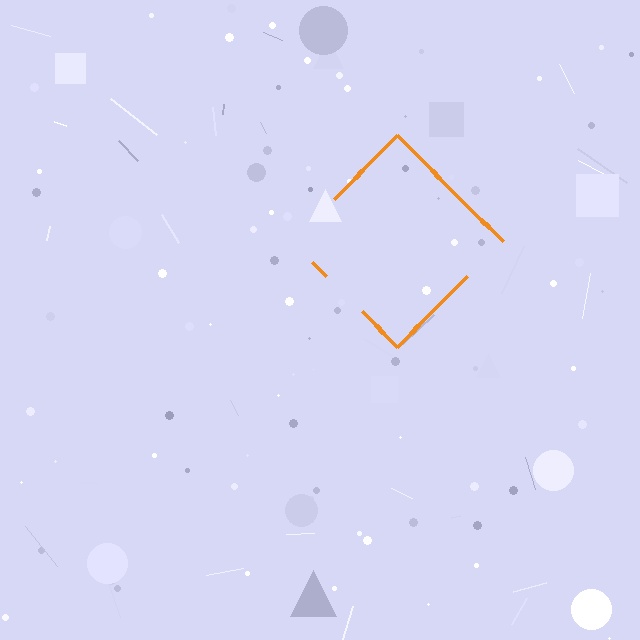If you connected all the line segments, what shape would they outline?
They would outline a diamond.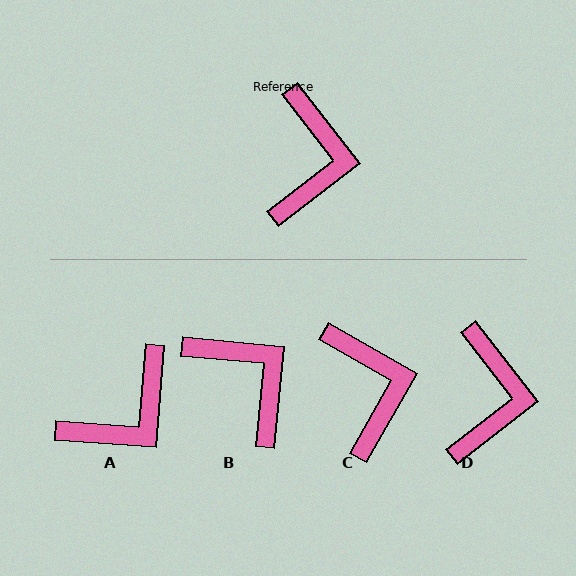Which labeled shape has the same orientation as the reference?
D.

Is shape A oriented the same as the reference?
No, it is off by about 42 degrees.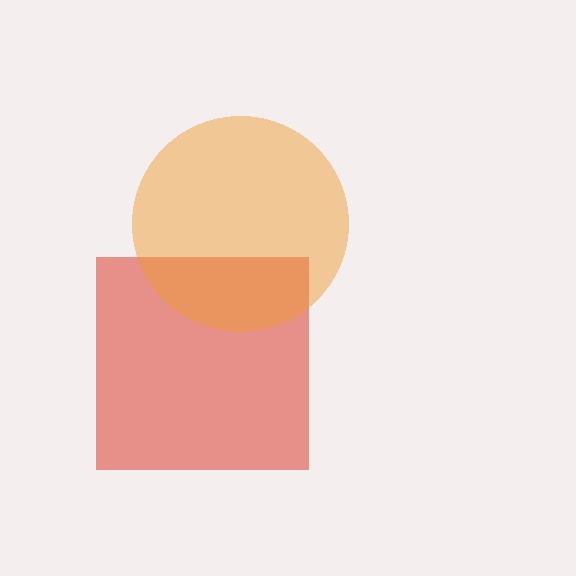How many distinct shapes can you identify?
There are 2 distinct shapes: a red square, an orange circle.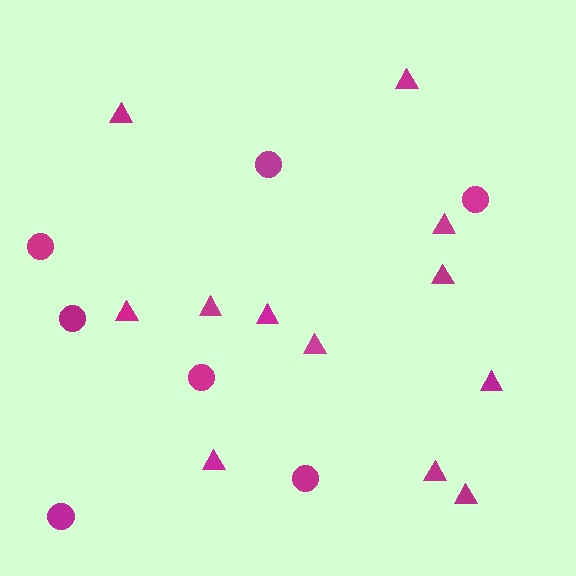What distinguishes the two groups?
There are 2 groups: one group of circles (7) and one group of triangles (12).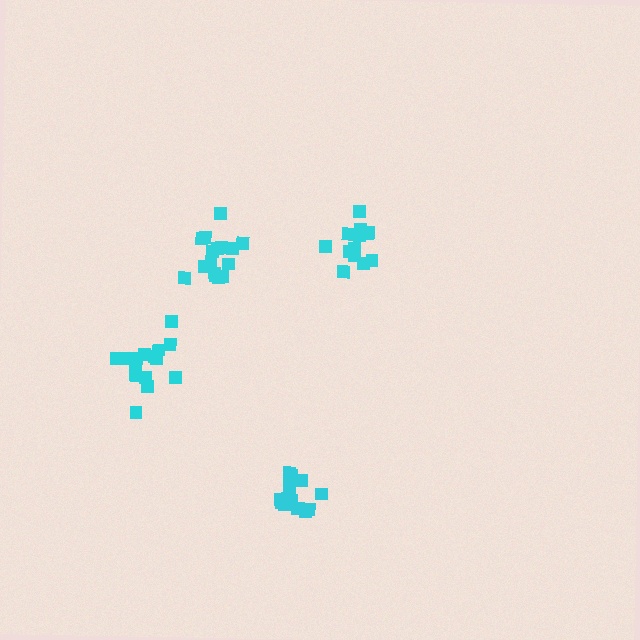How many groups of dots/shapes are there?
There are 4 groups.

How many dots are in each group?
Group 1: 13 dots, Group 2: 16 dots, Group 3: 15 dots, Group 4: 15 dots (59 total).